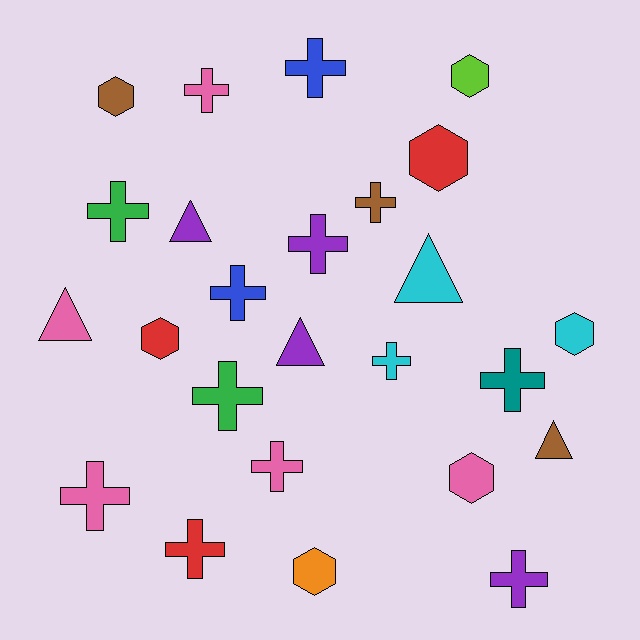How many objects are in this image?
There are 25 objects.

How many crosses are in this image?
There are 13 crosses.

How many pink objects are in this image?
There are 5 pink objects.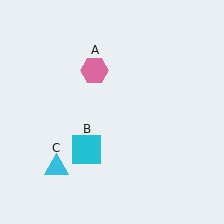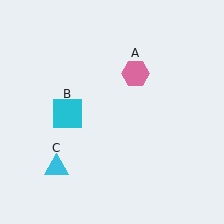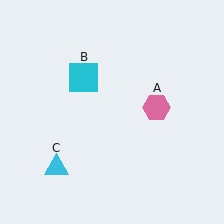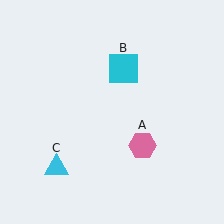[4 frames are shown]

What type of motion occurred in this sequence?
The pink hexagon (object A), cyan square (object B) rotated clockwise around the center of the scene.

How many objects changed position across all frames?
2 objects changed position: pink hexagon (object A), cyan square (object B).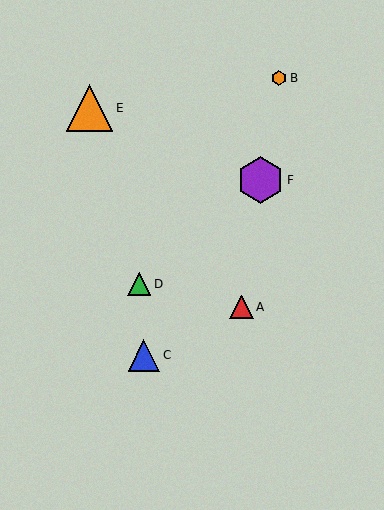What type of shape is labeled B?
Shape B is an orange hexagon.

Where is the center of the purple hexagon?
The center of the purple hexagon is at (260, 180).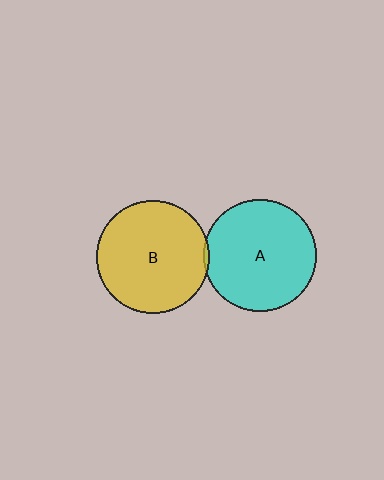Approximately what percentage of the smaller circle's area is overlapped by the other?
Approximately 5%.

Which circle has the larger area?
Circle B (yellow).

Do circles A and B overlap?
Yes.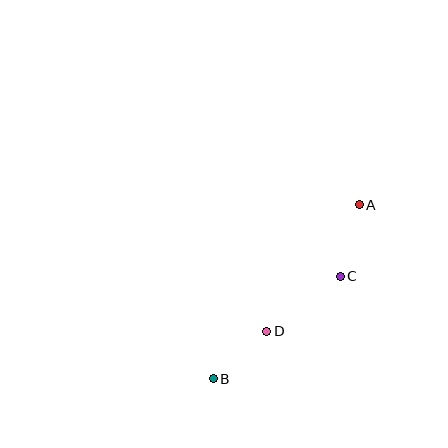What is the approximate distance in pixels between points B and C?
The distance between B and C is approximately 163 pixels.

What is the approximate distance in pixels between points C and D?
The distance between C and D is approximately 92 pixels.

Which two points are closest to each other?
Points B and D are closest to each other.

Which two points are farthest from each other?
Points A and B are farthest from each other.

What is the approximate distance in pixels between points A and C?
The distance between A and C is approximately 74 pixels.